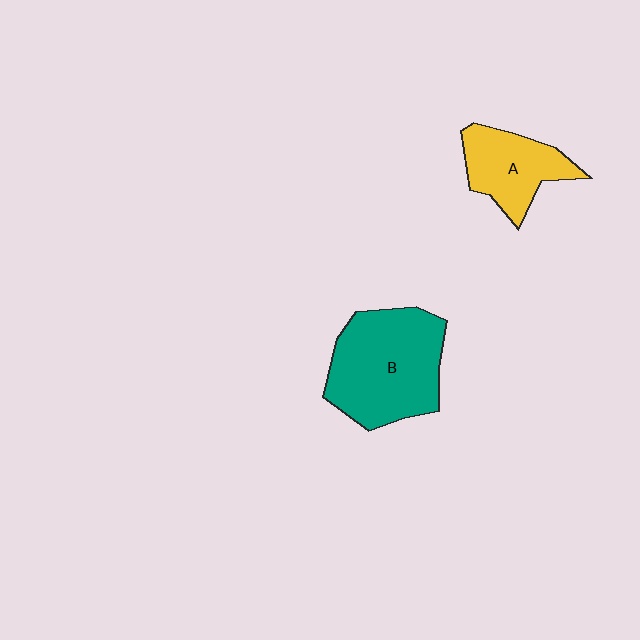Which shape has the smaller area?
Shape A (yellow).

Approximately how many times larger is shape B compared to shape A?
Approximately 1.7 times.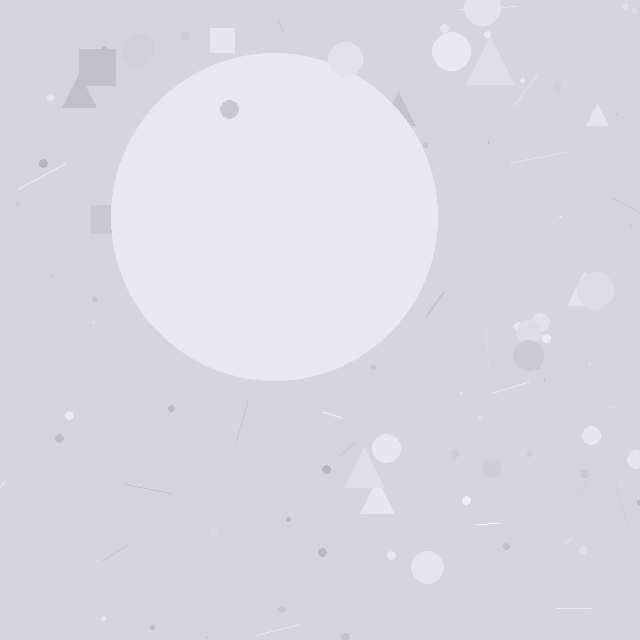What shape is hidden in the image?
A circle is hidden in the image.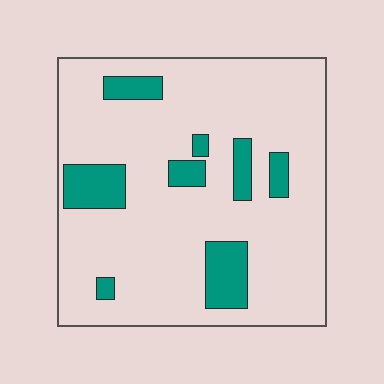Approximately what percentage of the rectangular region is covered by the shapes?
Approximately 15%.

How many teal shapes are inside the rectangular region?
8.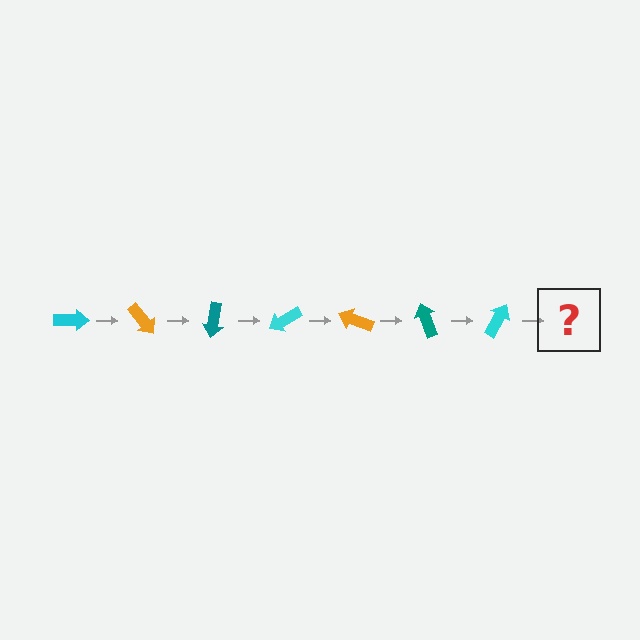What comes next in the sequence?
The next element should be an orange arrow, rotated 350 degrees from the start.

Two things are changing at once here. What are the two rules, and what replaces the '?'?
The two rules are that it rotates 50 degrees each step and the color cycles through cyan, orange, and teal. The '?' should be an orange arrow, rotated 350 degrees from the start.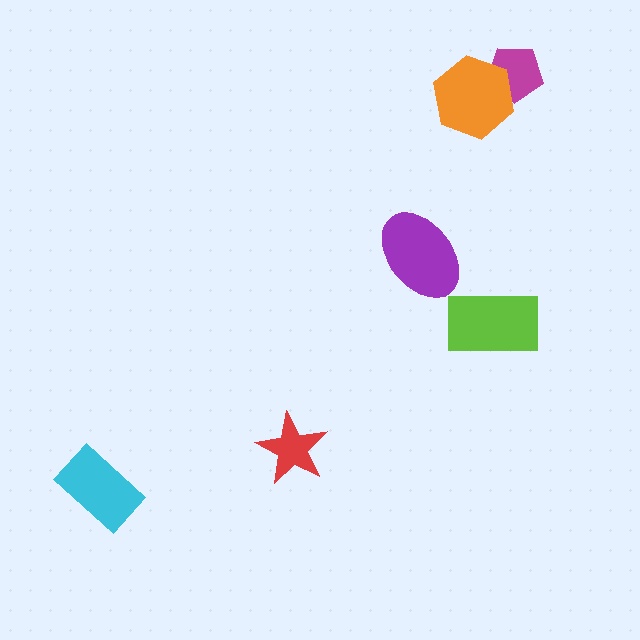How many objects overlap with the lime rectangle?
0 objects overlap with the lime rectangle.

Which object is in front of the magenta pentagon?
The orange hexagon is in front of the magenta pentagon.